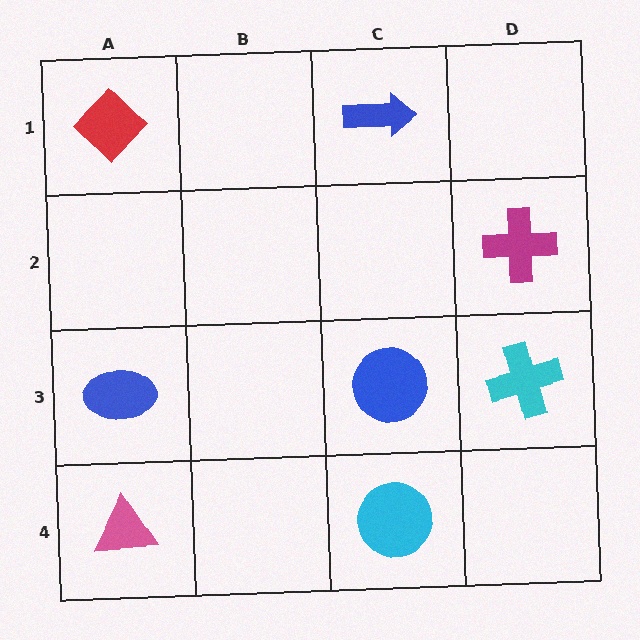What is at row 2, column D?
A magenta cross.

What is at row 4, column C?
A cyan circle.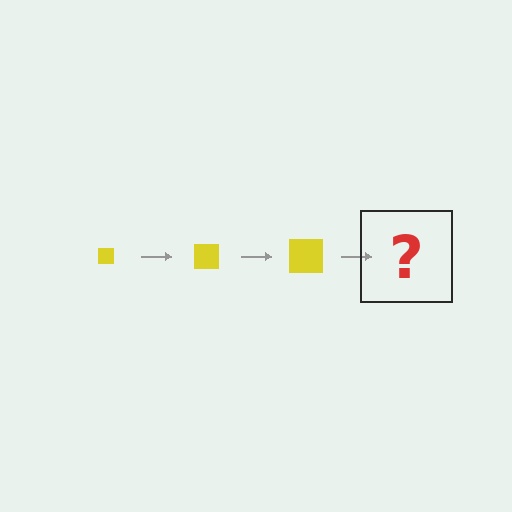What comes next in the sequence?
The next element should be a yellow square, larger than the previous one.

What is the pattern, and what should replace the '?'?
The pattern is that the square gets progressively larger each step. The '?' should be a yellow square, larger than the previous one.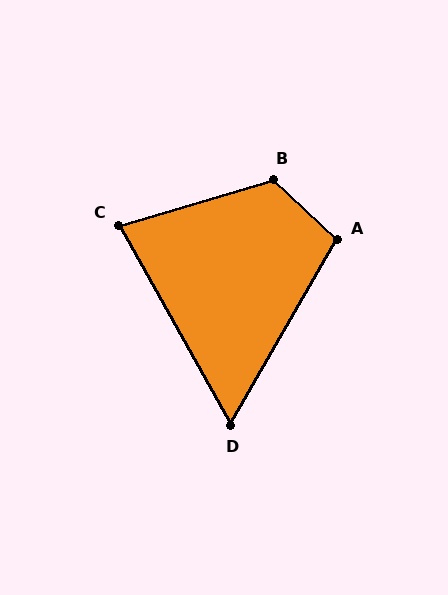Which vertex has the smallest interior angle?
D, at approximately 59 degrees.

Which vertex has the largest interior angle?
B, at approximately 121 degrees.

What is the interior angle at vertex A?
Approximately 103 degrees (obtuse).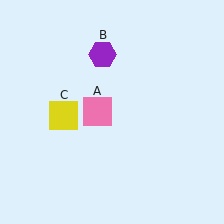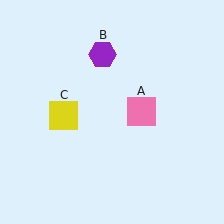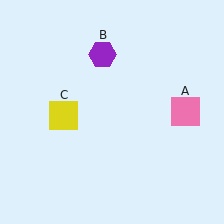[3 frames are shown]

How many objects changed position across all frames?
1 object changed position: pink square (object A).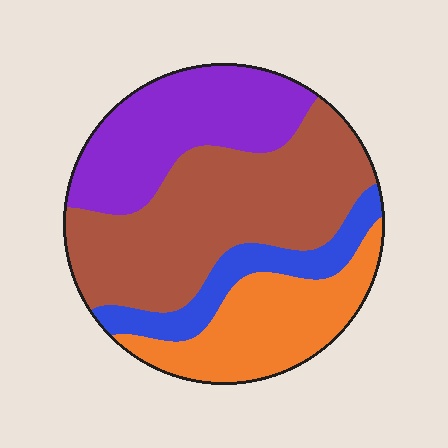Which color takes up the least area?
Blue, at roughly 10%.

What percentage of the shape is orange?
Orange takes up about one fifth (1/5) of the shape.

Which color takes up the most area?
Brown, at roughly 40%.